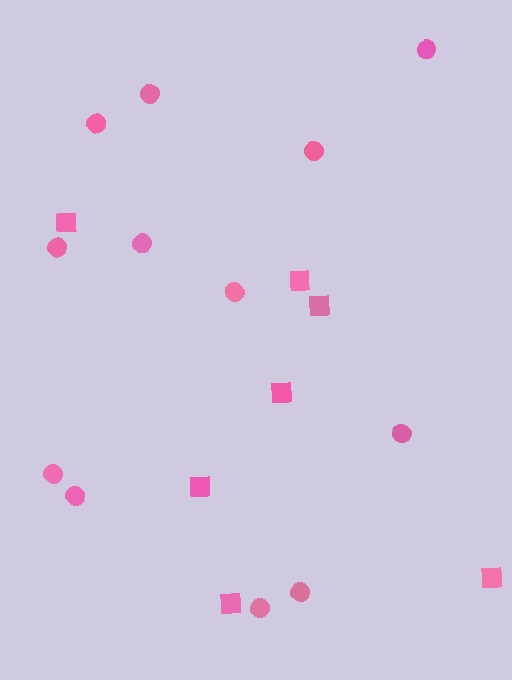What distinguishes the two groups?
There are 2 groups: one group of squares (7) and one group of circles (12).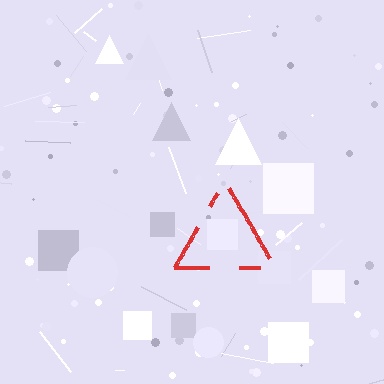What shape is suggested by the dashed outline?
The dashed outline suggests a triangle.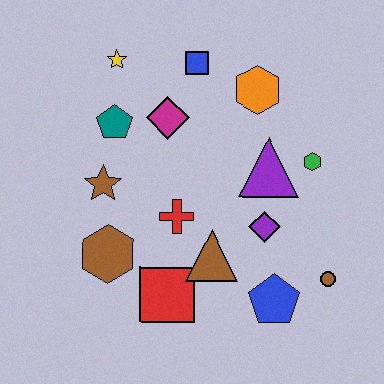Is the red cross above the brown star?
No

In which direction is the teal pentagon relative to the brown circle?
The teal pentagon is to the left of the brown circle.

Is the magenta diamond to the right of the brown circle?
No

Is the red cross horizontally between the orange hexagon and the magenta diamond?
Yes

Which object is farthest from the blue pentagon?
The yellow star is farthest from the blue pentagon.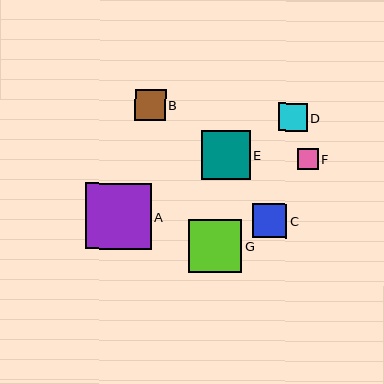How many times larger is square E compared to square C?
Square E is approximately 1.4 times the size of square C.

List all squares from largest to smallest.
From largest to smallest: A, G, E, C, B, D, F.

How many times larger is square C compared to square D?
Square C is approximately 1.2 times the size of square D.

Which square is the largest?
Square A is the largest with a size of approximately 66 pixels.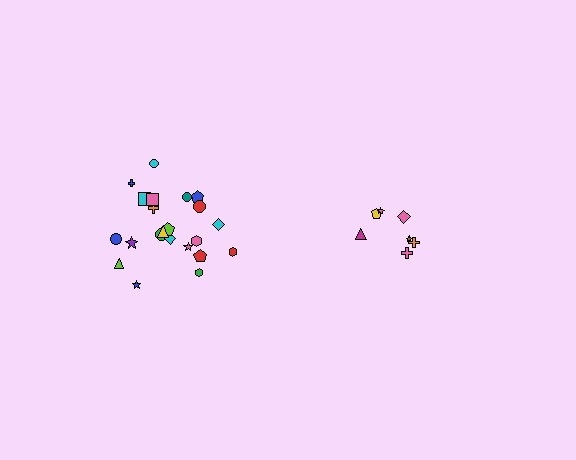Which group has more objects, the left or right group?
The left group.